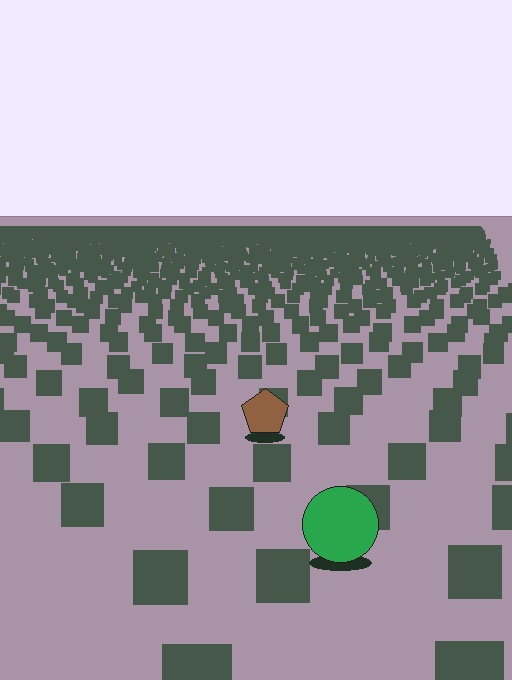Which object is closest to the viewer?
The green circle is closest. The texture marks near it are larger and more spread out.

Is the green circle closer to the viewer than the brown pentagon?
Yes. The green circle is closer — you can tell from the texture gradient: the ground texture is coarser near it.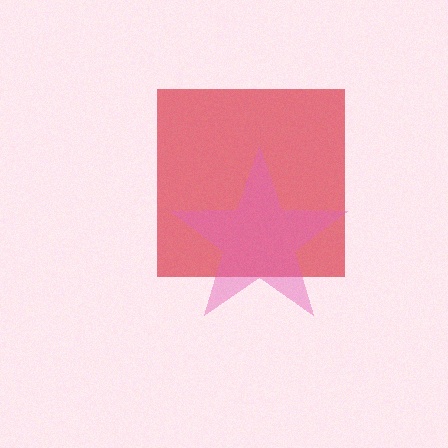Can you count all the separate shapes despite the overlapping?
Yes, there are 2 separate shapes.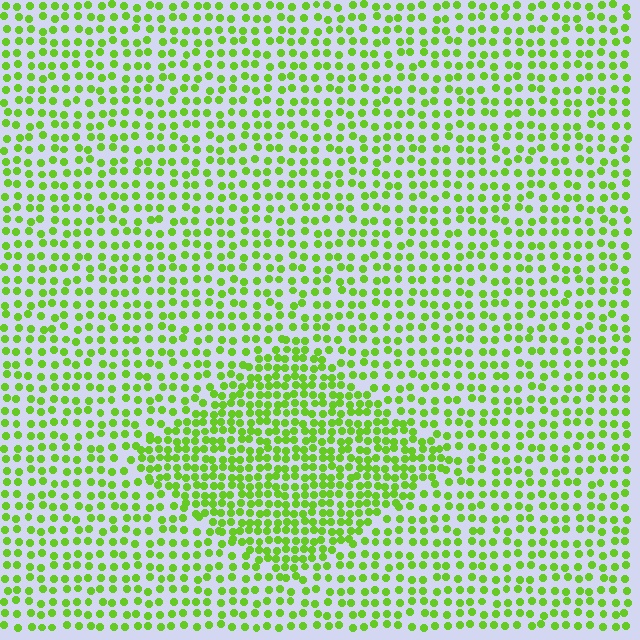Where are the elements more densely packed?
The elements are more densely packed inside the diamond boundary.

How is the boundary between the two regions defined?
The boundary is defined by a change in element density (approximately 1.7x ratio). All elements are the same color, size, and shape.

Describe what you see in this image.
The image contains small lime elements arranged at two different densities. A diamond-shaped region is visible where the elements are more densely packed than the surrounding area.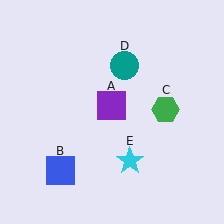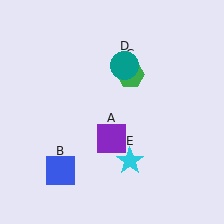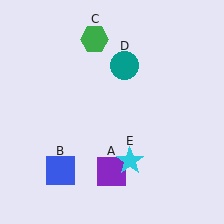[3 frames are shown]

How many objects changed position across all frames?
2 objects changed position: purple square (object A), green hexagon (object C).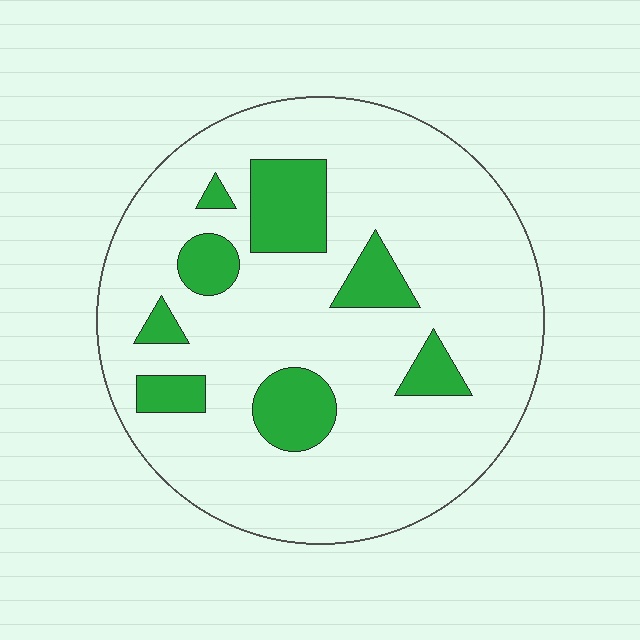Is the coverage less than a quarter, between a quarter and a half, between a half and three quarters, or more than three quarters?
Less than a quarter.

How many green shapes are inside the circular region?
8.